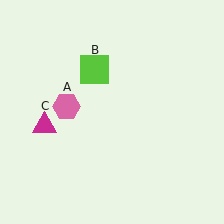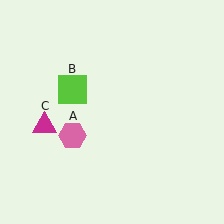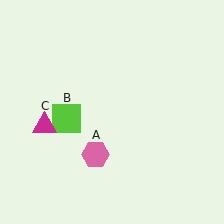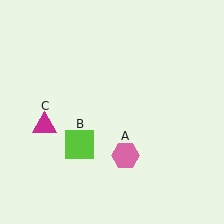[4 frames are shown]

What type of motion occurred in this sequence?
The pink hexagon (object A), lime square (object B) rotated counterclockwise around the center of the scene.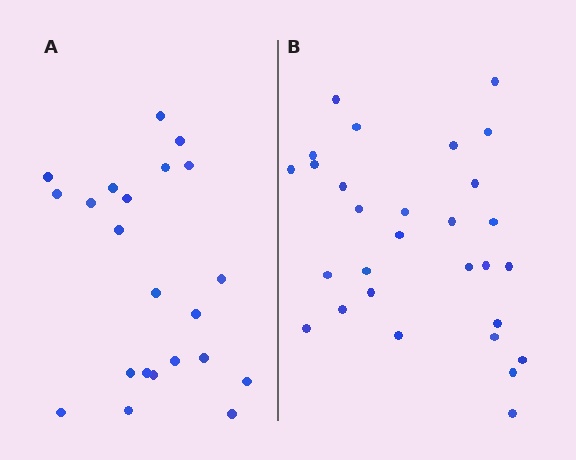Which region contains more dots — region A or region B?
Region B (the right region) has more dots.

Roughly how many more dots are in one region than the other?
Region B has roughly 8 or so more dots than region A.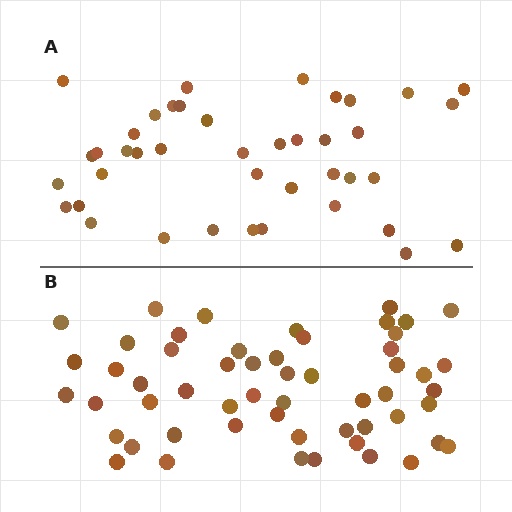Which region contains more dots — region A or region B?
Region B (the bottom region) has more dots.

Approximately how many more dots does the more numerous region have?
Region B has approximately 15 more dots than region A.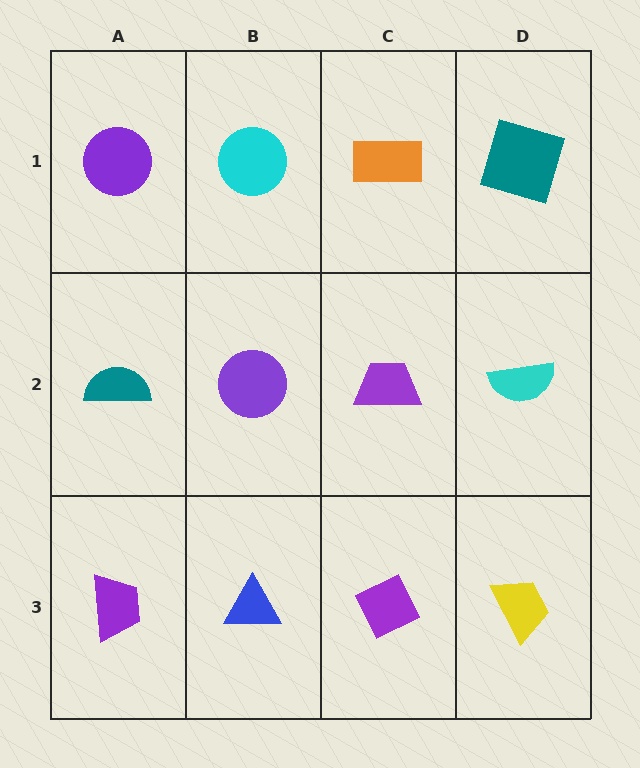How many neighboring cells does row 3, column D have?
2.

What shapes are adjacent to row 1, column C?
A purple trapezoid (row 2, column C), a cyan circle (row 1, column B), a teal square (row 1, column D).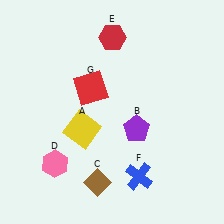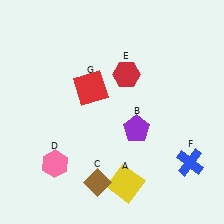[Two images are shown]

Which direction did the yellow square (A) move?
The yellow square (A) moved down.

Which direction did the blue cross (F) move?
The blue cross (F) moved right.